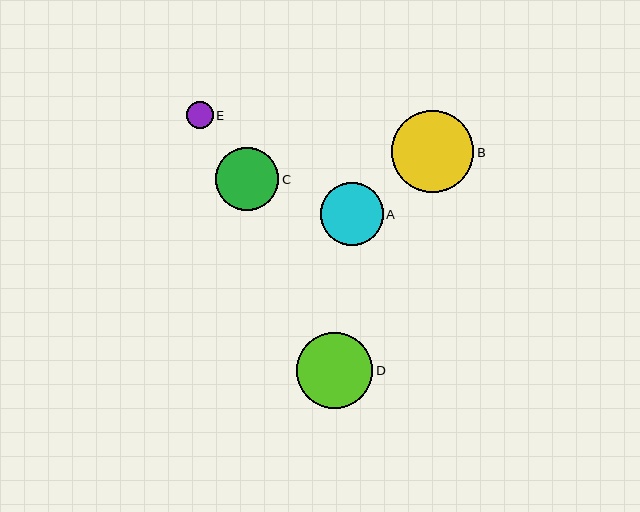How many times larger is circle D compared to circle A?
Circle D is approximately 1.2 times the size of circle A.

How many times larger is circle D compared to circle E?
Circle D is approximately 2.8 times the size of circle E.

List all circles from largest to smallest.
From largest to smallest: B, D, C, A, E.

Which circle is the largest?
Circle B is the largest with a size of approximately 82 pixels.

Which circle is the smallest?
Circle E is the smallest with a size of approximately 27 pixels.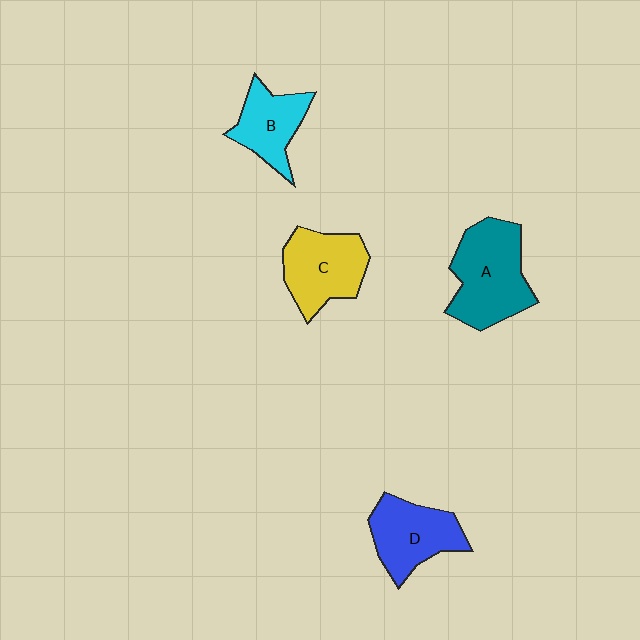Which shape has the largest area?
Shape A (teal).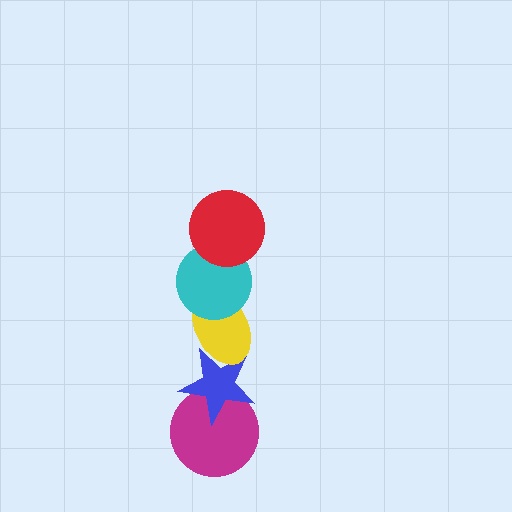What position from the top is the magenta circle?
The magenta circle is 5th from the top.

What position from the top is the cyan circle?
The cyan circle is 2nd from the top.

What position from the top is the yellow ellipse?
The yellow ellipse is 3rd from the top.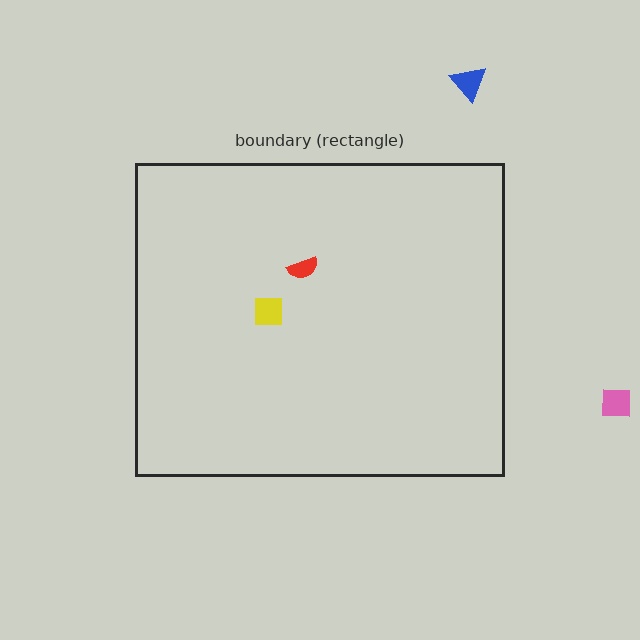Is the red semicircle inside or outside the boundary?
Inside.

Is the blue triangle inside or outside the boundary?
Outside.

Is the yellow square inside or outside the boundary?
Inside.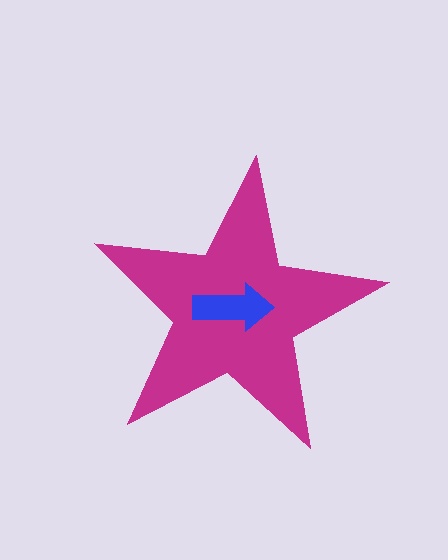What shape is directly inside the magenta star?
The blue arrow.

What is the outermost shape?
The magenta star.